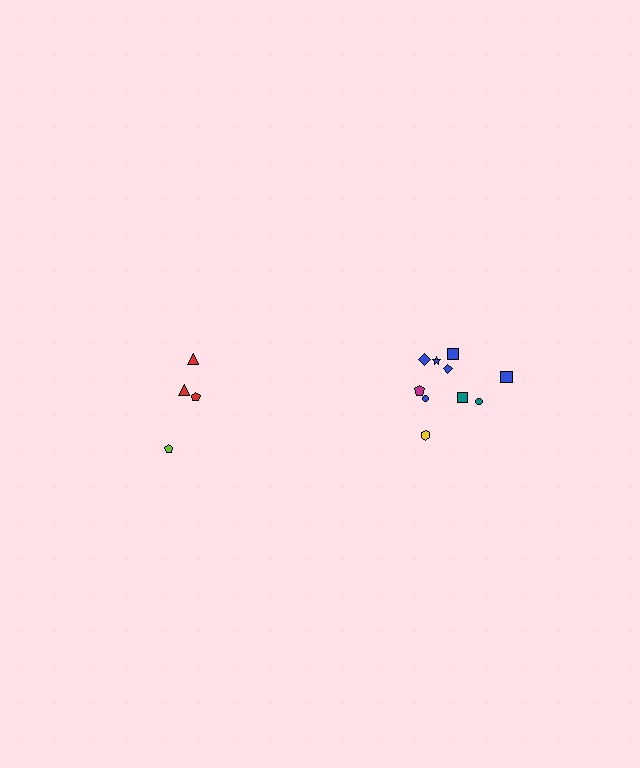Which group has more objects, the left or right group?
The right group.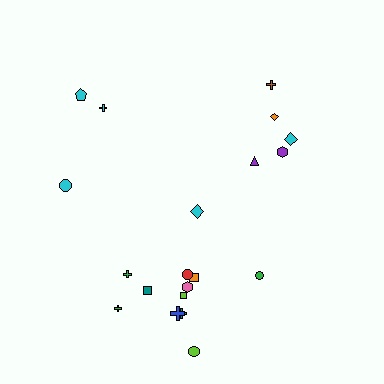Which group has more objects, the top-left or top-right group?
The top-right group.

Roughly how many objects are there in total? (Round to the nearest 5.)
Roughly 20 objects in total.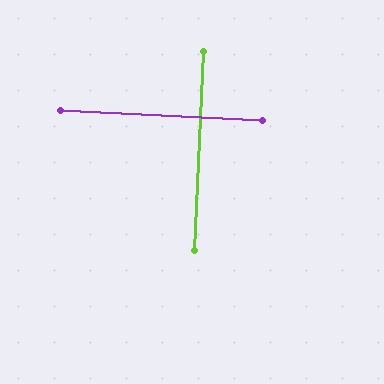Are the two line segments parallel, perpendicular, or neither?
Perpendicular — they meet at approximately 90°.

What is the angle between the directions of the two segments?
Approximately 90 degrees.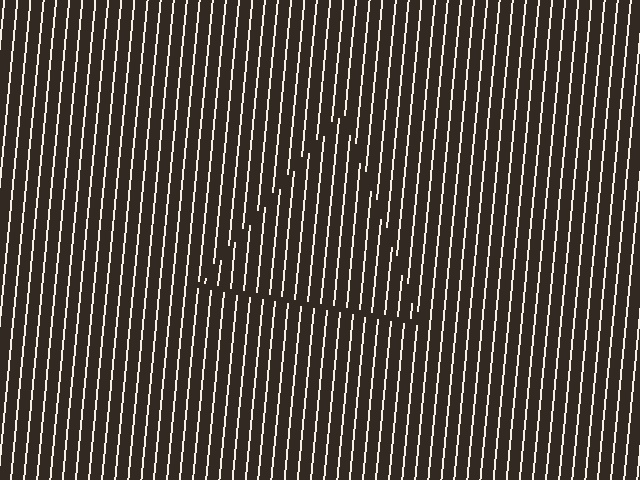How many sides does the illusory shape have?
3 sides — the line-ends trace a triangle.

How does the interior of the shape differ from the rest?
The interior of the shape contains the same grating, shifted by half a period — the contour is defined by the phase discontinuity where line-ends from the inner and outer gratings abut.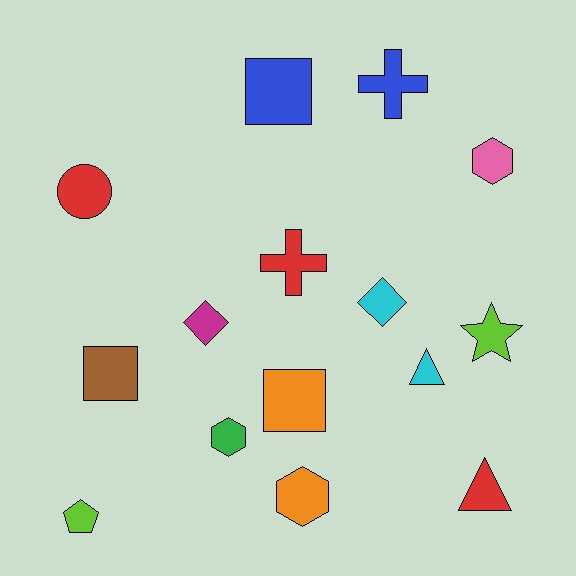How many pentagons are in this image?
There is 1 pentagon.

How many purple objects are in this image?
There are no purple objects.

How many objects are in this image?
There are 15 objects.